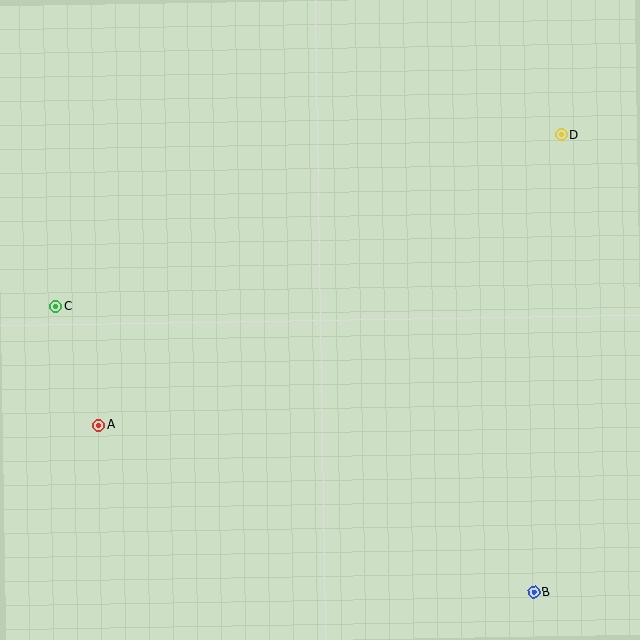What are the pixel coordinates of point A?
Point A is at (98, 425).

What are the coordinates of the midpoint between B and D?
The midpoint between B and D is at (548, 363).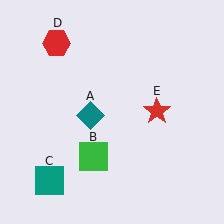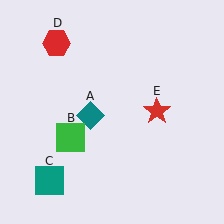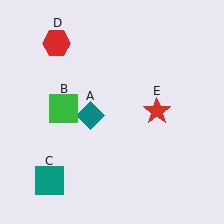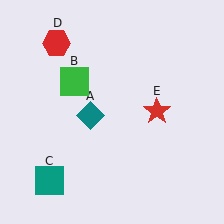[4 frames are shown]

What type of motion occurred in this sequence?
The green square (object B) rotated clockwise around the center of the scene.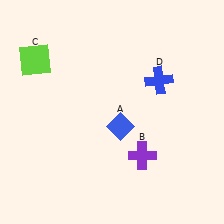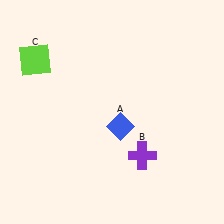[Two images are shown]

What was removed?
The blue cross (D) was removed in Image 2.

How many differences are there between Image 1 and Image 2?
There is 1 difference between the two images.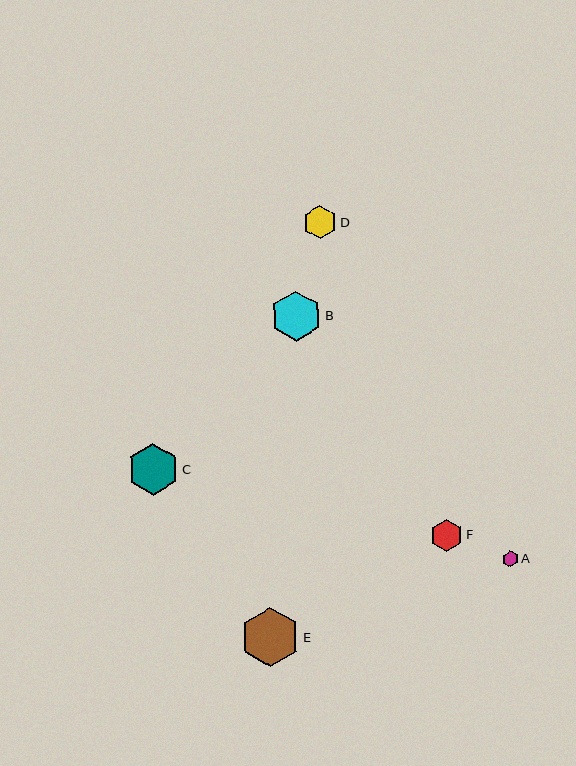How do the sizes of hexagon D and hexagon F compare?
Hexagon D and hexagon F are approximately the same size.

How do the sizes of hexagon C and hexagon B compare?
Hexagon C and hexagon B are approximately the same size.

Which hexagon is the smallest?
Hexagon A is the smallest with a size of approximately 16 pixels.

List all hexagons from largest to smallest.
From largest to smallest: E, C, B, D, F, A.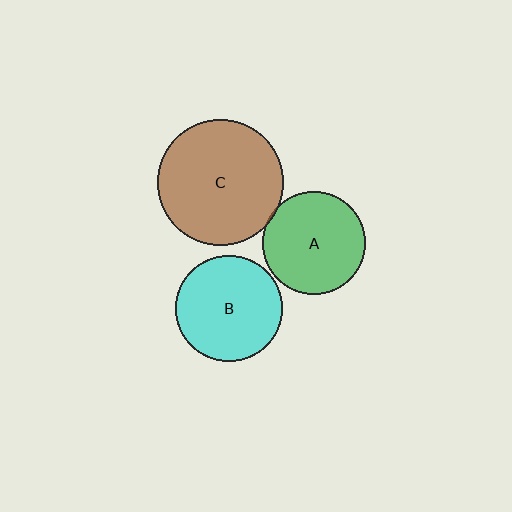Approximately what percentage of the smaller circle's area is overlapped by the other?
Approximately 5%.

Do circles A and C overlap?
Yes.